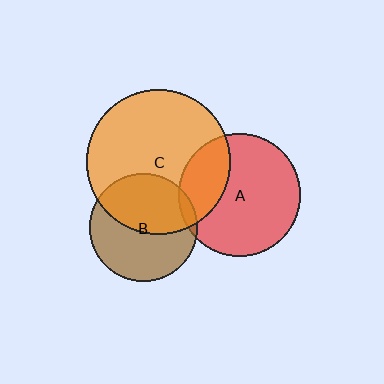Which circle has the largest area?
Circle C (orange).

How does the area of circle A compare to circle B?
Approximately 1.3 times.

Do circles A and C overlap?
Yes.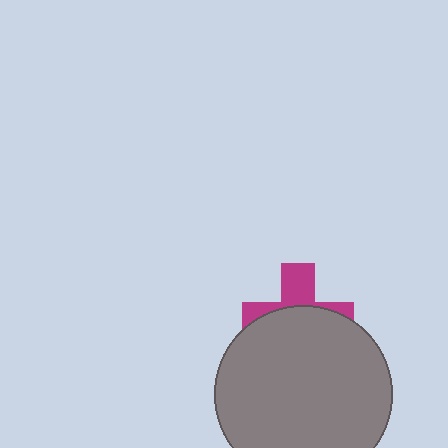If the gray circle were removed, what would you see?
You would see the complete magenta cross.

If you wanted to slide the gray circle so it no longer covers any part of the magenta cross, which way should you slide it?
Slide it down — that is the most direct way to separate the two shapes.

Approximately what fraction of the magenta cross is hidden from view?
Roughly 63% of the magenta cross is hidden behind the gray circle.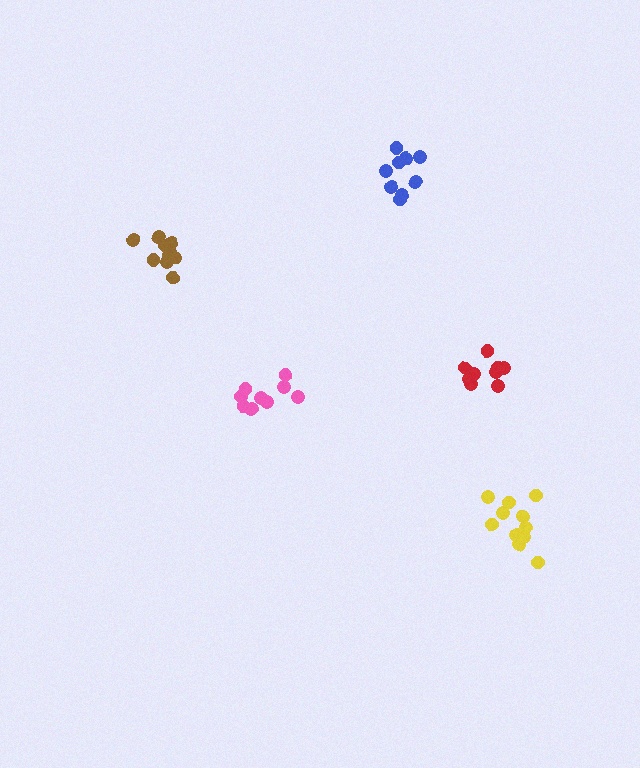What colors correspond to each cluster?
The clusters are colored: red, yellow, pink, brown, blue.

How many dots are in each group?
Group 1: 9 dots, Group 2: 11 dots, Group 3: 9 dots, Group 4: 10 dots, Group 5: 9 dots (48 total).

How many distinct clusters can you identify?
There are 5 distinct clusters.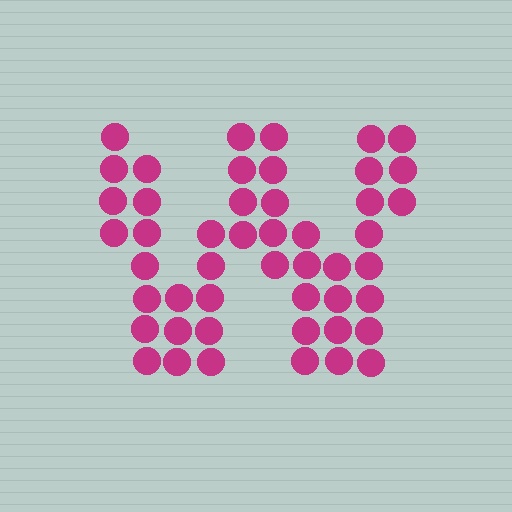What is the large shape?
The large shape is the letter W.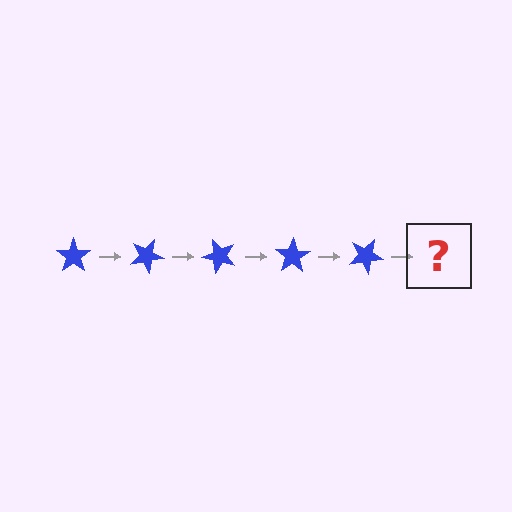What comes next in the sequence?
The next element should be a blue star rotated 125 degrees.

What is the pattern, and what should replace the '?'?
The pattern is that the star rotates 25 degrees each step. The '?' should be a blue star rotated 125 degrees.